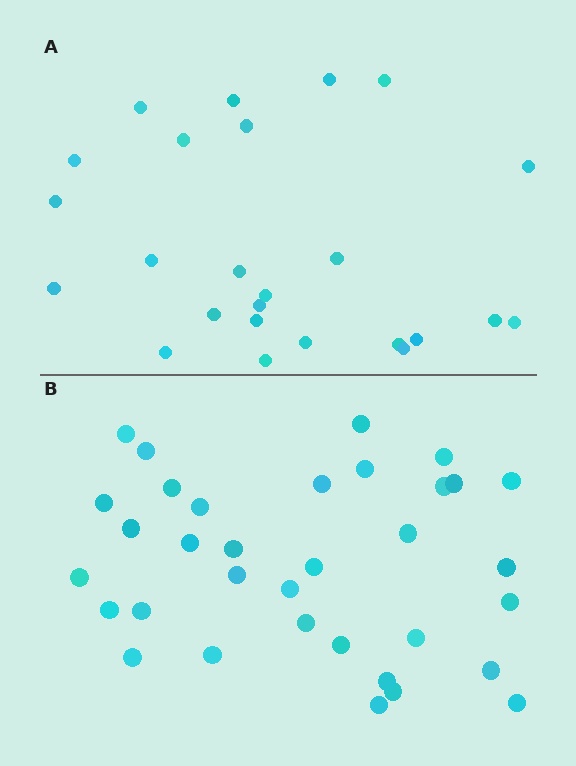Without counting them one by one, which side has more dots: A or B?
Region B (the bottom region) has more dots.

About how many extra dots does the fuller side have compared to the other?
Region B has roughly 8 or so more dots than region A.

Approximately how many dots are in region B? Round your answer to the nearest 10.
About 30 dots. (The exact count is 34, which rounds to 30.)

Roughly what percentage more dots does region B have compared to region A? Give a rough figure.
About 35% more.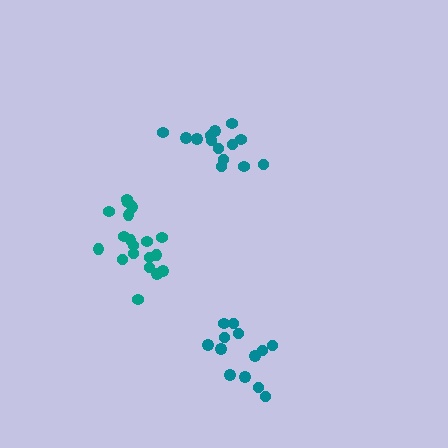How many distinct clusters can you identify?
There are 3 distinct clusters.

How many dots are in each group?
Group 1: 13 dots, Group 2: 14 dots, Group 3: 19 dots (46 total).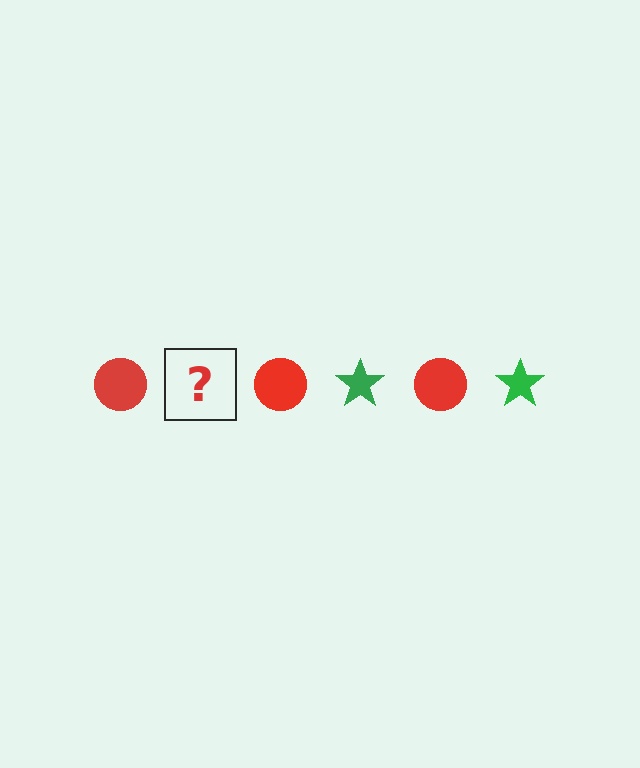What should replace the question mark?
The question mark should be replaced with a green star.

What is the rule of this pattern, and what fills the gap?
The rule is that the pattern alternates between red circle and green star. The gap should be filled with a green star.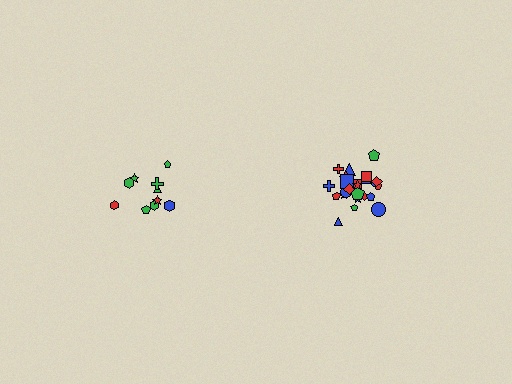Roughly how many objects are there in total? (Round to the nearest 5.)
Roughly 35 objects in total.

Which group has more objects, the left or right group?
The right group.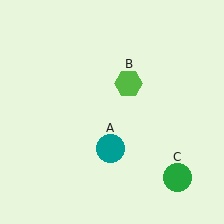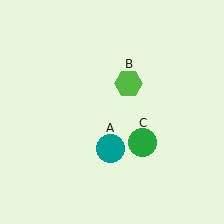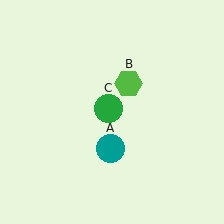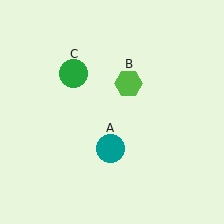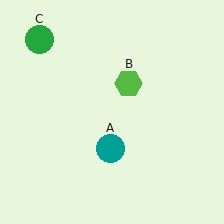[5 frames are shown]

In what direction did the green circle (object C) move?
The green circle (object C) moved up and to the left.